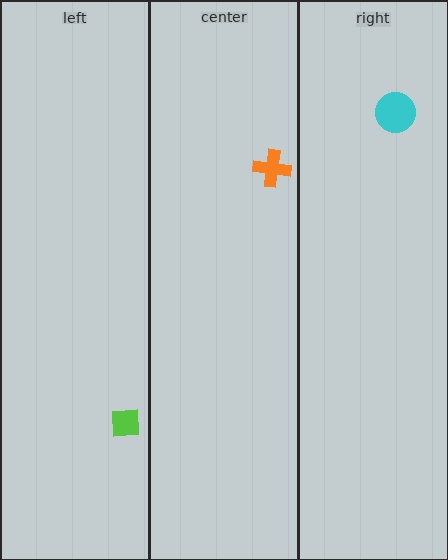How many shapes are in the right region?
1.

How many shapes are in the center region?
1.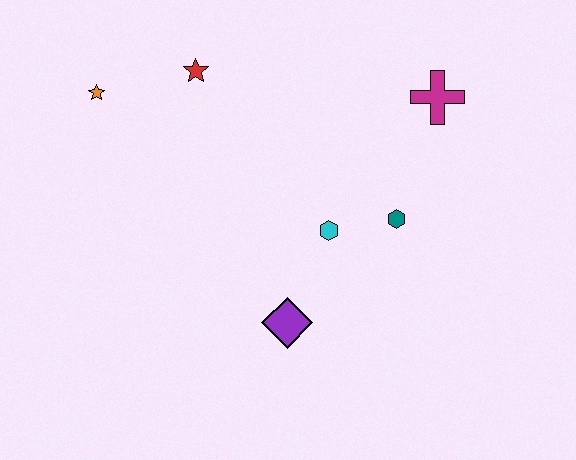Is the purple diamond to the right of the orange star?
Yes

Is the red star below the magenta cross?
No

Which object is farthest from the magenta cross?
The orange star is farthest from the magenta cross.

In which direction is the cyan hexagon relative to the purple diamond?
The cyan hexagon is above the purple diamond.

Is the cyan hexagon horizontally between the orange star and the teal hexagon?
Yes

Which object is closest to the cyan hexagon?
The teal hexagon is closest to the cyan hexagon.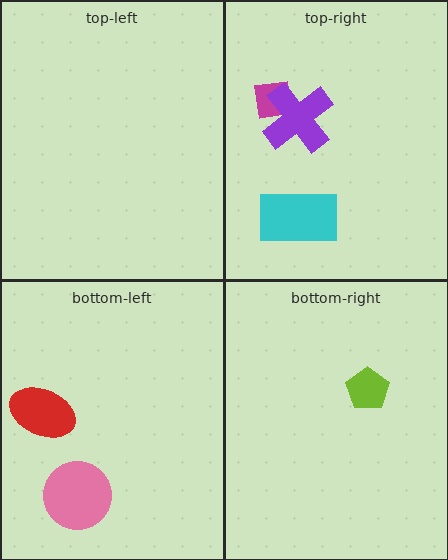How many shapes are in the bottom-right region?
1.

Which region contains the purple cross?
The top-right region.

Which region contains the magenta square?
The top-right region.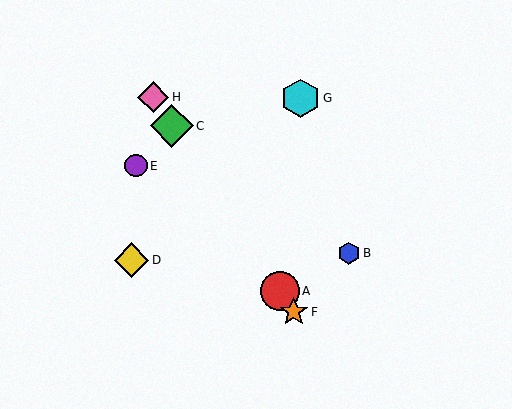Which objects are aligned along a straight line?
Objects A, C, F, H are aligned along a straight line.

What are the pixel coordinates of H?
Object H is at (153, 97).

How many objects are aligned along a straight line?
4 objects (A, C, F, H) are aligned along a straight line.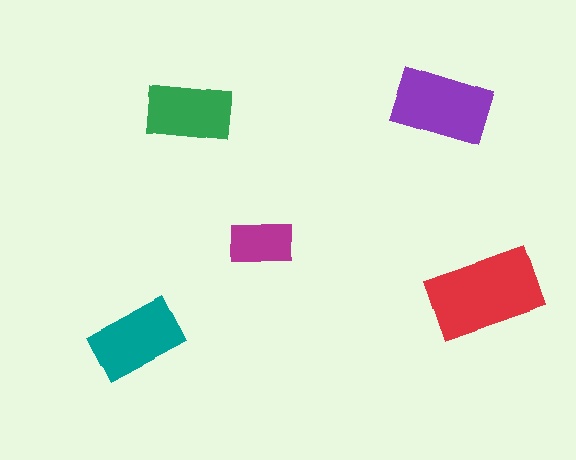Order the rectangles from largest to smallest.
the red one, the purple one, the teal one, the green one, the magenta one.